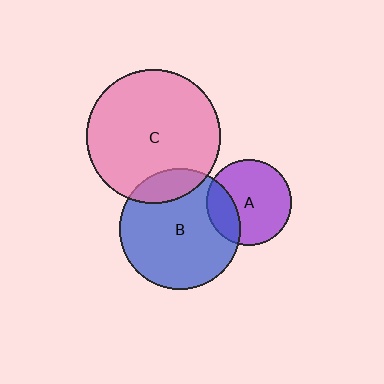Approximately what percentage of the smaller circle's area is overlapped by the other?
Approximately 25%.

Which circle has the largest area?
Circle C (pink).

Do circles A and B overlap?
Yes.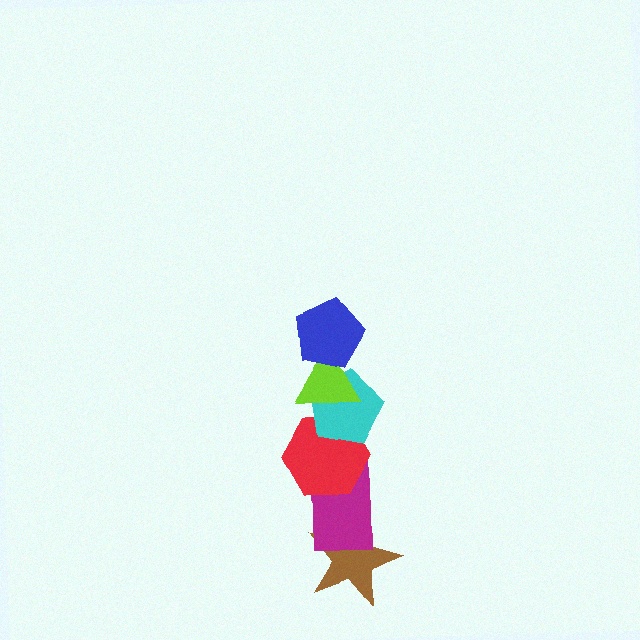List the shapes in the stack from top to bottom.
From top to bottom: the blue pentagon, the lime triangle, the cyan pentagon, the red hexagon, the magenta rectangle, the brown star.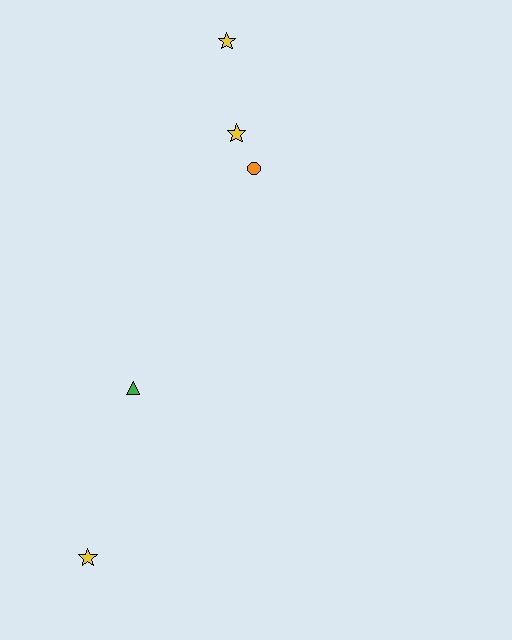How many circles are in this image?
There is 1 circle.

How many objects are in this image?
There are 5 objects.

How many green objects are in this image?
There is 1 green object.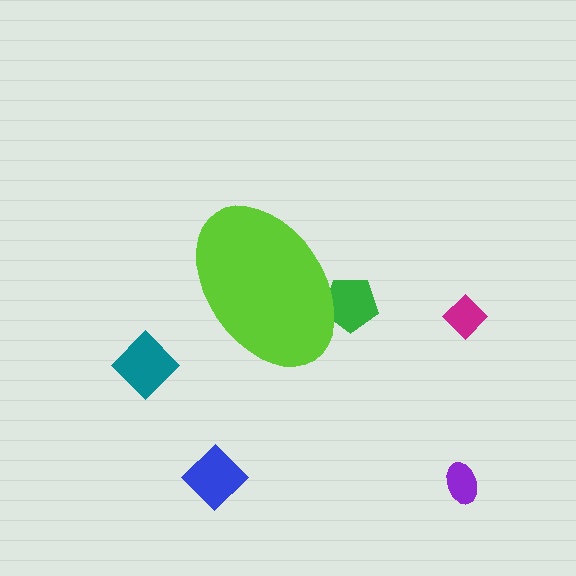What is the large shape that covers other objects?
A lime ellipse.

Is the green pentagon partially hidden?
Yes, the green pentagon is partially hidden behind the lime ellipse.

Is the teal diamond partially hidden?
No, the teal diamond is fully visible.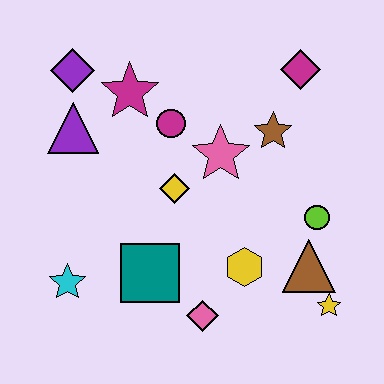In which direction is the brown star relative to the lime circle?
The brown star is above the lime circle.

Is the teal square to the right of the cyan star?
Yes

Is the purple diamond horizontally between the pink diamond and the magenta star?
No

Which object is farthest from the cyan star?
The magenta diamond is farthest from the cyan star.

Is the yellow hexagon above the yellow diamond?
No